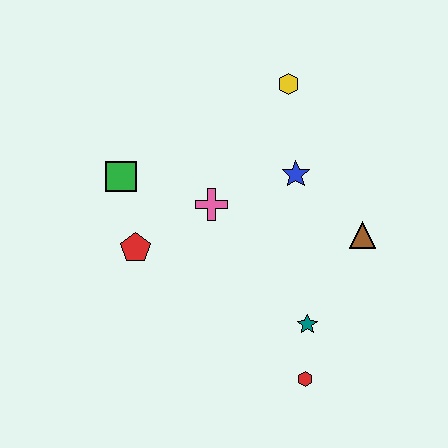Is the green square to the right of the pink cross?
No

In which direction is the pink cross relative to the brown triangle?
The pink cross is to the left of the brown triangle.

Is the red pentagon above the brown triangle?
No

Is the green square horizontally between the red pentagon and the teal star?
No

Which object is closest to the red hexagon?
The teal star is closest to the red hexagon.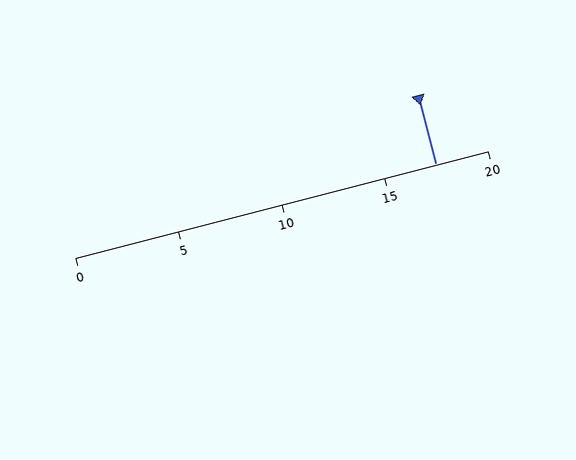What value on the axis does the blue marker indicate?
The marker indicates approximately 17.5.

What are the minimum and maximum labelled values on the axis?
The axis runs from 0 to 20.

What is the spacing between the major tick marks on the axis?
The major ticks are spaced 5 apart.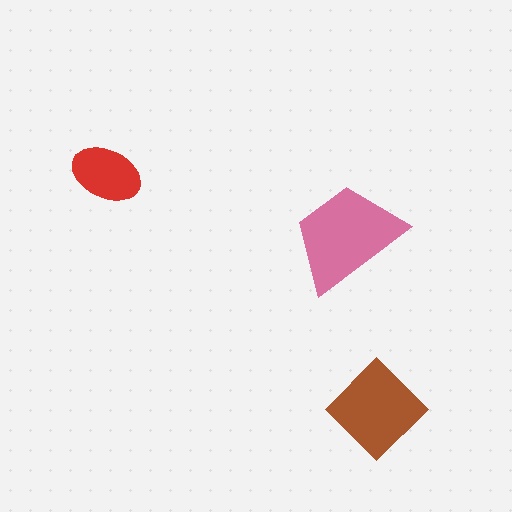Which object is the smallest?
The red ellipse.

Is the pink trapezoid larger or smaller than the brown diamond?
Larger.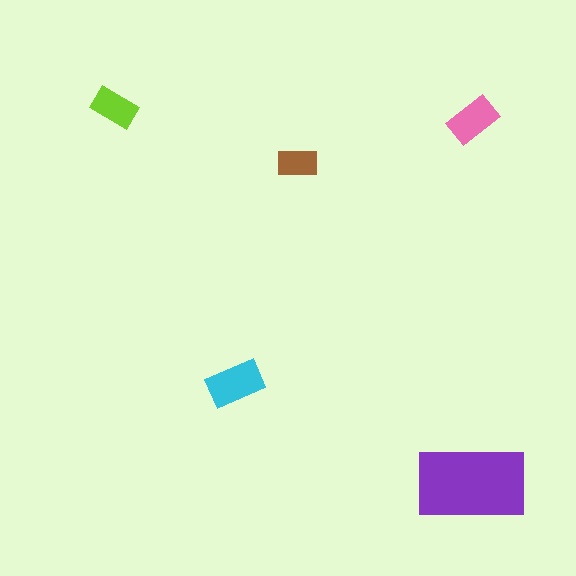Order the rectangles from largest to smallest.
the purple one, the cyan one, the pink one, the lime one, the brown one.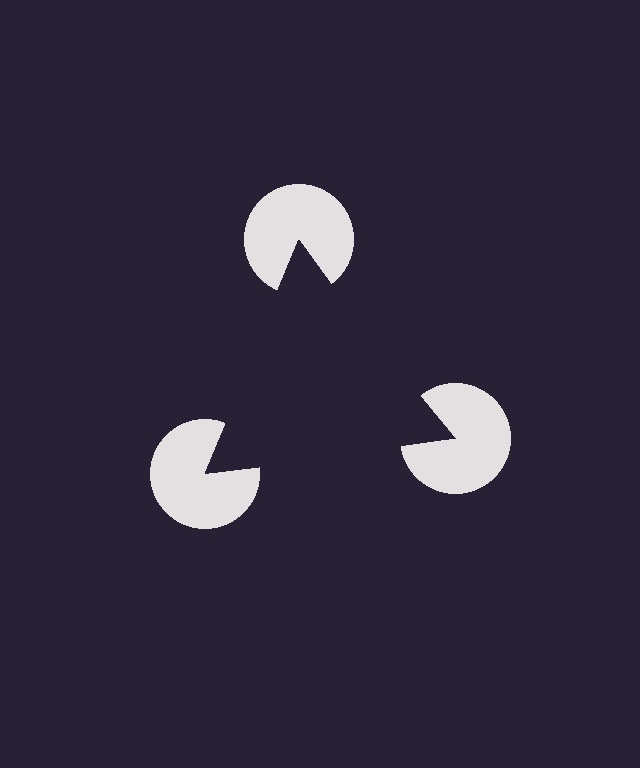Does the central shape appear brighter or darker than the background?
It typically appears slightly darker than the background, even though no actual brightness change is drawn.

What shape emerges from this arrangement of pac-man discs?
An illusory triangle — its edges are inferred from the aligned wedge cuts in the pac-man discs, not physically drawn.